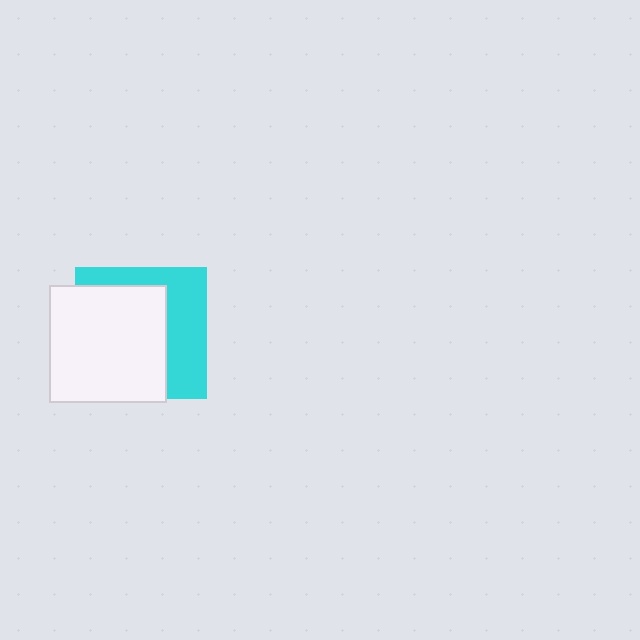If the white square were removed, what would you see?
You would see the complete cyan square.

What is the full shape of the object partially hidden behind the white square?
The partially hidden object is a cyan square.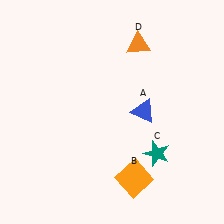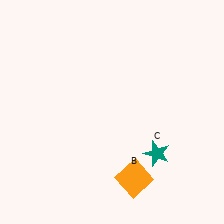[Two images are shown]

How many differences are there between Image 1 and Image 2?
There are 2 differences between the two images.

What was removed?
The orange triangle (D), the blue triangle (A) were removed in Image 2.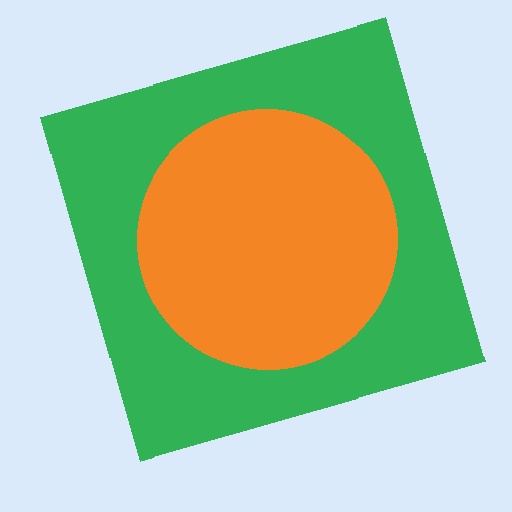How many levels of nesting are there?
2.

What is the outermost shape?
The green square.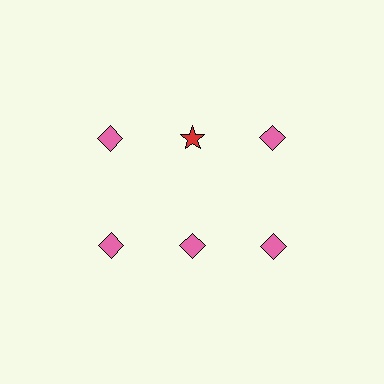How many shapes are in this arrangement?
There are 6 shapes arranged in a grid pattern.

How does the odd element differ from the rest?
It differs in both color (red instead of pink) and shape (star instead of diamond).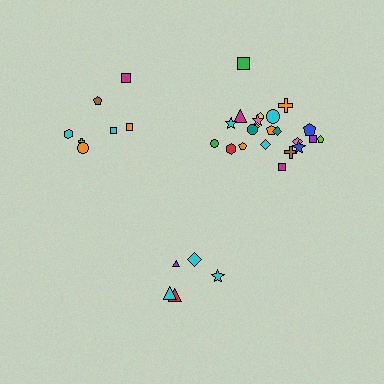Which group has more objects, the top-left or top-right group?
The top-right group.